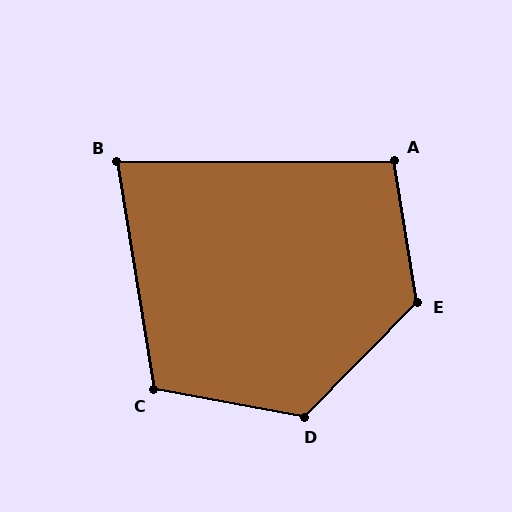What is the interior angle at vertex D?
Approximately 124 degrees (obtuse).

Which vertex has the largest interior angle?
E, at approximately 126 degrees.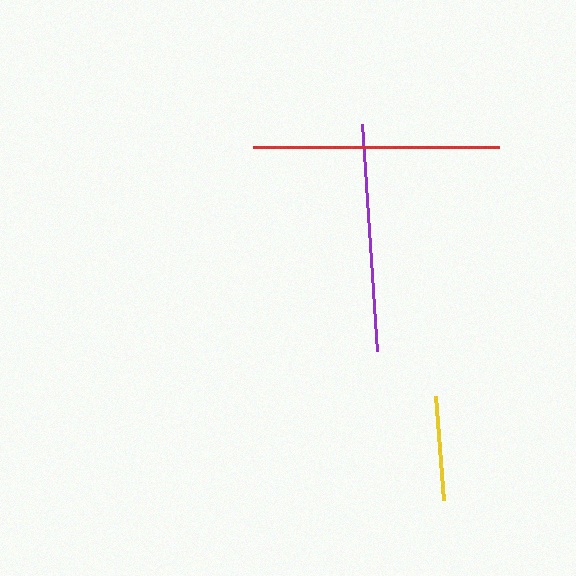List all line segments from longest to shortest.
From longest to shortest: red, purple, yellow.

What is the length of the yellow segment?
The yellow segment is approximately 105 pixels long.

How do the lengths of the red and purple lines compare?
The red and purple lines are approximately the same length.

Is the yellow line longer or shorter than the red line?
The red line is longer than the yellow line.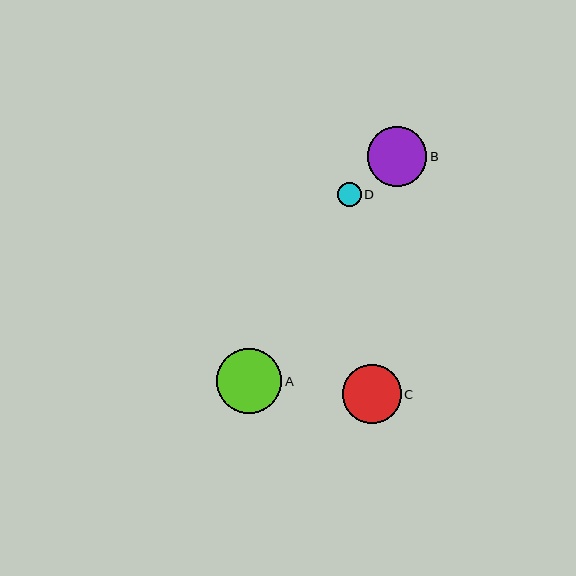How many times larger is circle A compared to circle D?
Circle A is approximately 2.7 times the size of circle D.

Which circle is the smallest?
Circle D is the smallest with a size of approximately 24 pixels.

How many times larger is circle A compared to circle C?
Circle A is approximately 1.1 times the size of circle C.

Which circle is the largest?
Circle A is the largest with a size of approximately 65 pixels.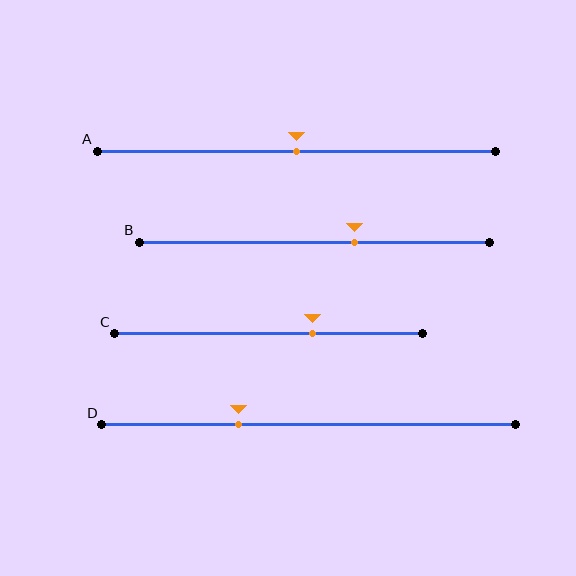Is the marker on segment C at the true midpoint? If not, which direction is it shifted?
No, the marker on segment C is shifted to the right by about 14% of the segment length.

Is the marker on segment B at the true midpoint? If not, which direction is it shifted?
No, the marker on segment B is shifted to the right by about 12% of the segment length.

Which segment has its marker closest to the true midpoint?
Segment A has its marker closest to the true midpoint.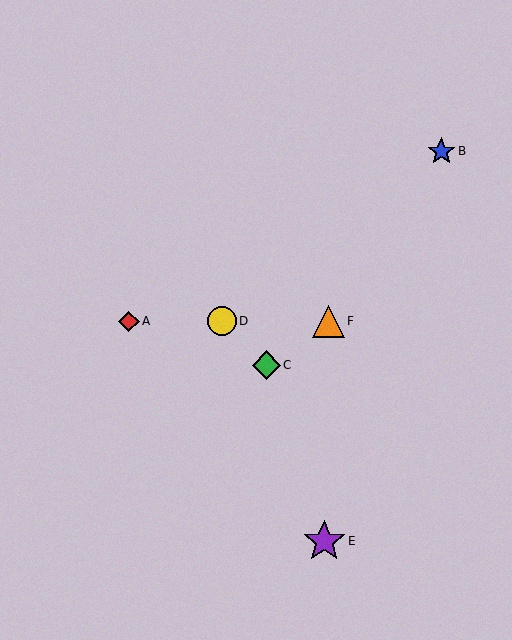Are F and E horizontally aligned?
No, F is at y≈321 and E is at y≈541.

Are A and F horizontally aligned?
Yes, both are at y≈321.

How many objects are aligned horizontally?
3 objects (A, D, F) are aligned horizontally.